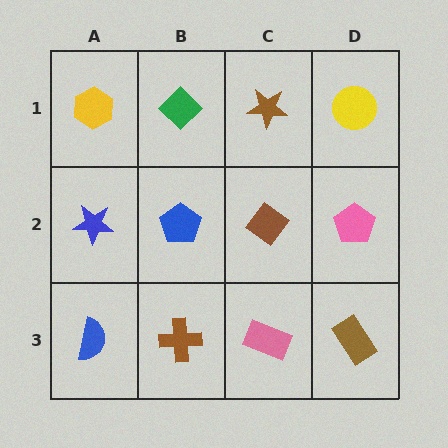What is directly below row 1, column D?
A pink pentagon.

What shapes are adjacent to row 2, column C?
A brown star (row 1, column C), a pink rectangle (row 3, column C), a blue pentagon (row 2, column B), a pink pentagon (row 2, column D).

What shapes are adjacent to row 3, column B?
A blue pentagon (row 2, column B), a blue semicircle (row 3, column A), a pink rectangle (row 3, column C).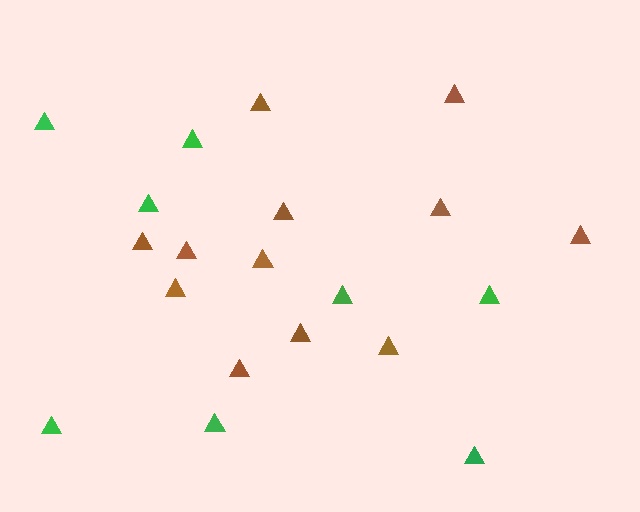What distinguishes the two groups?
There are 2 groups: one group of green triangles (8) and one group of brown triangles (12).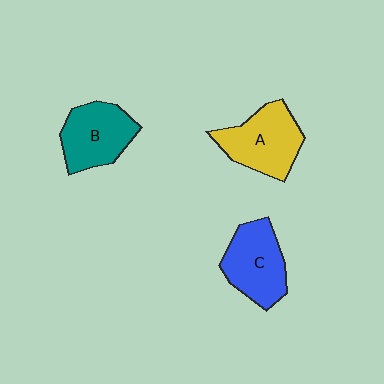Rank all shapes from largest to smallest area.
From largest to smallest: A (yellow), C (blue), B (teal).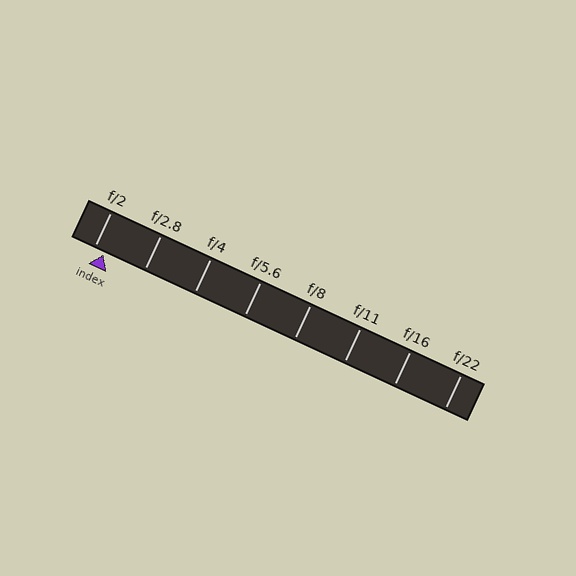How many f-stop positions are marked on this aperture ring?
There are 8 f-stop positions marked.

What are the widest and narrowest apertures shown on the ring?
The widest aperture shown is f/2 and the narrowest is f/22.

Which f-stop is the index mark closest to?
The index mark is closest to f/2.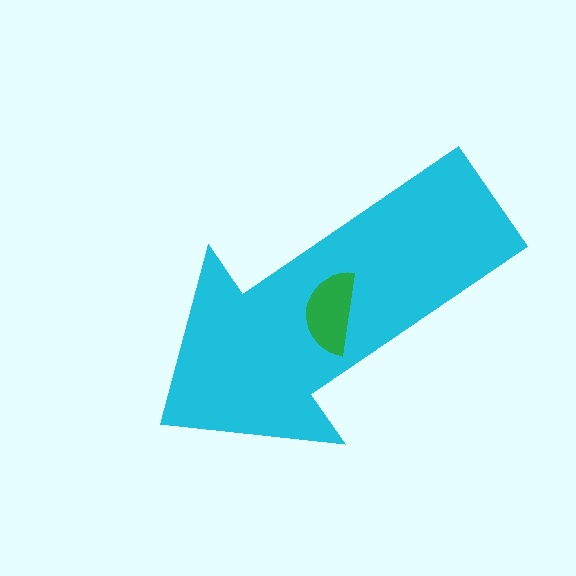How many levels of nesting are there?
2.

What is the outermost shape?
The cyan arrow.